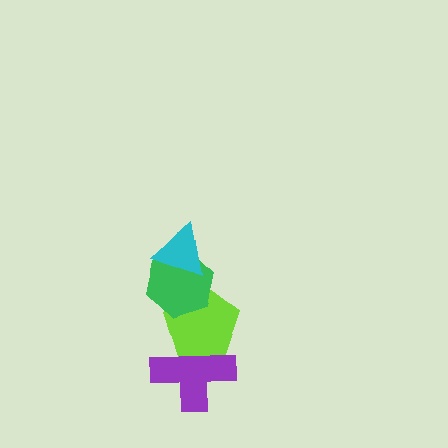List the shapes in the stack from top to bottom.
From top to bottom: the cyan triangle, the green hexagon, the lime pentagon, the purple cross.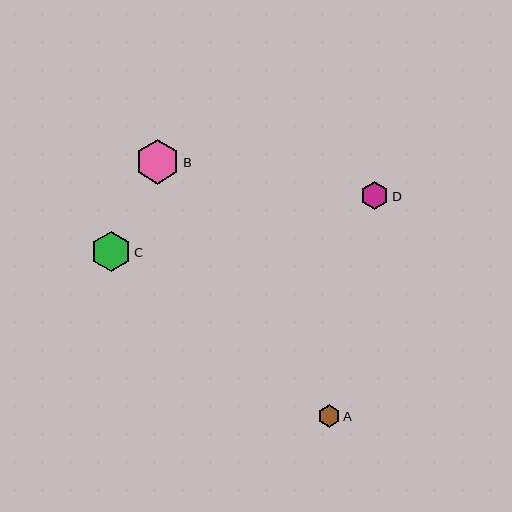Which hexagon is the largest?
Hexagon B is the largest with a size of approximately 45 pixels.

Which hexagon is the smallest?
Hexagon A is the smallest with a size of approximately 23 pixels.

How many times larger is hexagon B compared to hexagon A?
Hexagon B is approximately 2.0 times the size of hexagon A.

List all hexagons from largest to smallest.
From largest to smallest: B, C, D, A.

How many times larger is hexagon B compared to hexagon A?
Hexagon B is approximately 2.0 times the size of hexagon A.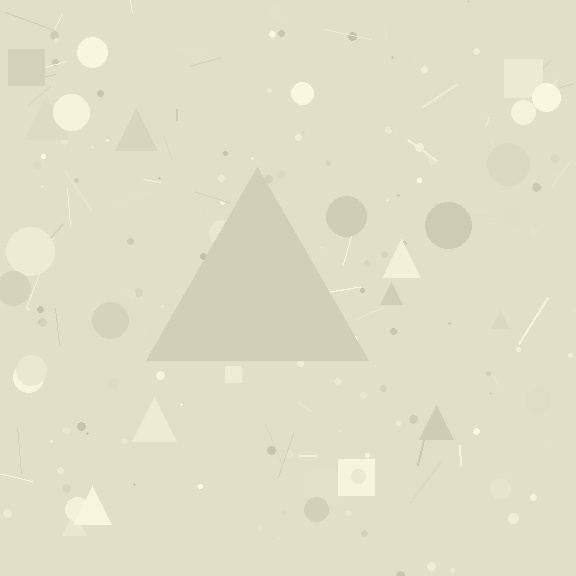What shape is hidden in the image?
A triangle is hidden in the image.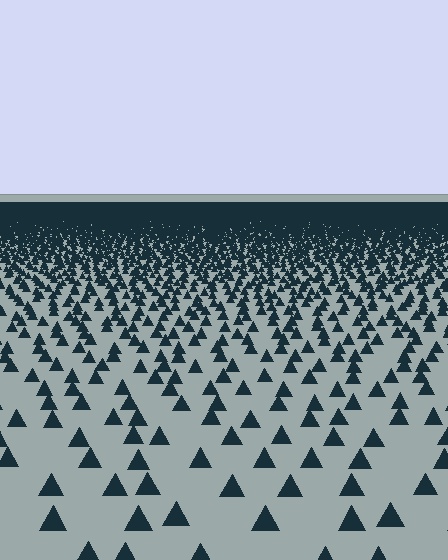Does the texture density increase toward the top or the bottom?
Density increases toward the top.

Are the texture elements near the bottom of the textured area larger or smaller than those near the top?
Larger. Near the bottom, elements are closer to the viewer and appear at a bigger on-screen size.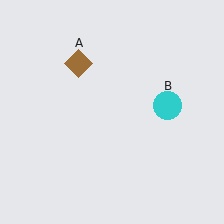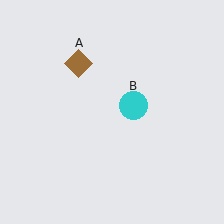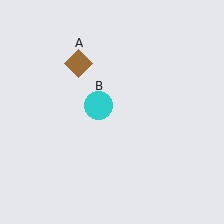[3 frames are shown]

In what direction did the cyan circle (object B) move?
The cyan circle (object B) moved left.